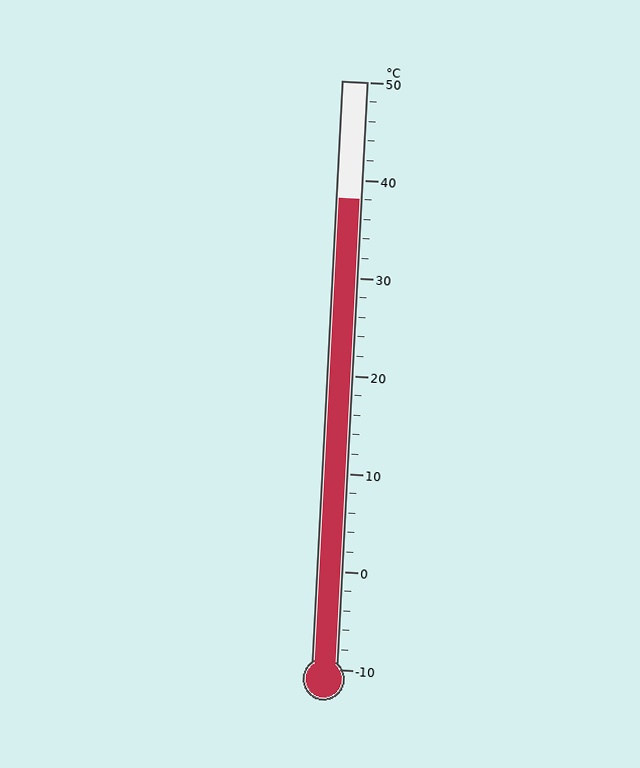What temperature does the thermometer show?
The thermometer shows approximately 38°C.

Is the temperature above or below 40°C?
The temperature is below 40°C.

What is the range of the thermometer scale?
The thermometer scale ranges from -10°C to 50°C.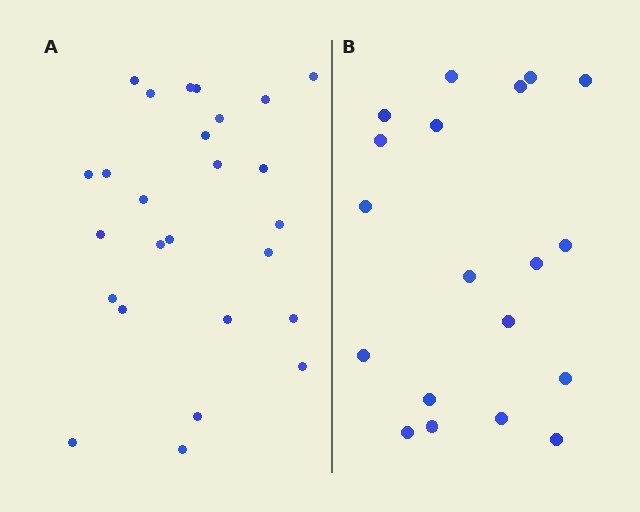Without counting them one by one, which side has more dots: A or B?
Region A (the left region) has more dots.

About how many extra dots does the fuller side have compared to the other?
Region A has roughly 8 or so more dots than region B.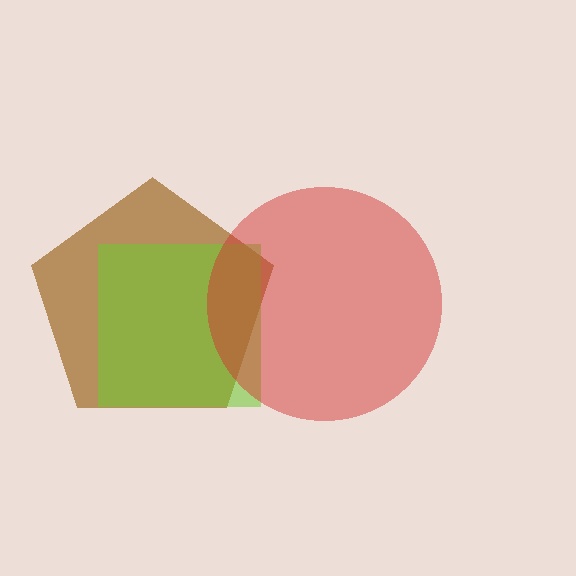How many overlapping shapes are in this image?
There are 3 overlapping shapes in the image.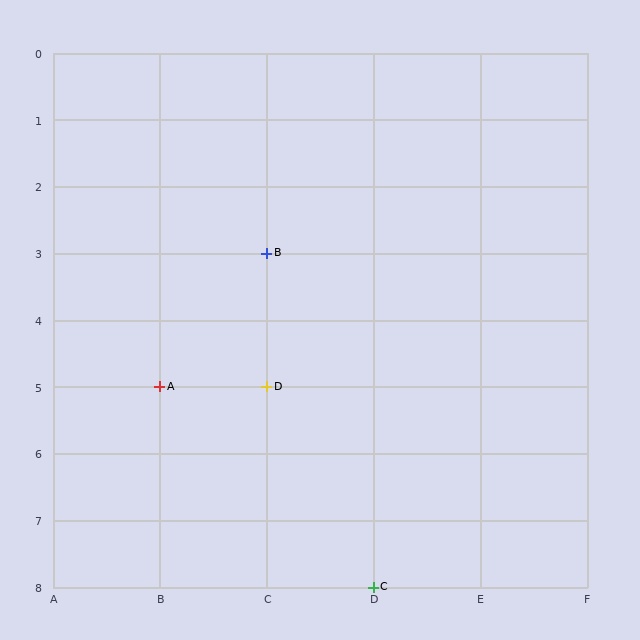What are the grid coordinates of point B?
Point B is at grid coordinates (C, 3).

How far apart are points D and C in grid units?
Points D and C are 1 column and 3 rows apart (about 3.2 grid units diagonally).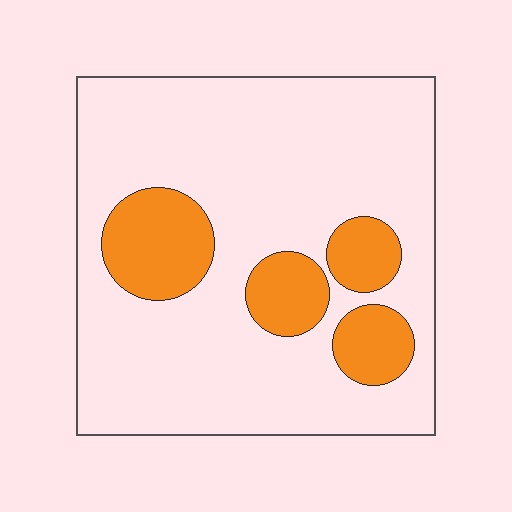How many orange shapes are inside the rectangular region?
4.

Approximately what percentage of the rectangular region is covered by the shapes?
Approximately 20%.